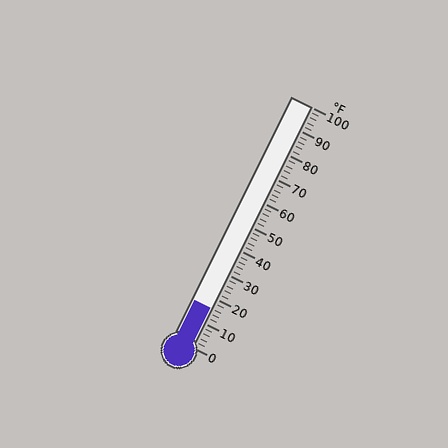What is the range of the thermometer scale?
The thermometer scale ranges from 0°F to 100°F.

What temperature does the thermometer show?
The thermometer shows approximately 16°F.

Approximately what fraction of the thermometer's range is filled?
The thermometer is filled to approximately 15% of its range.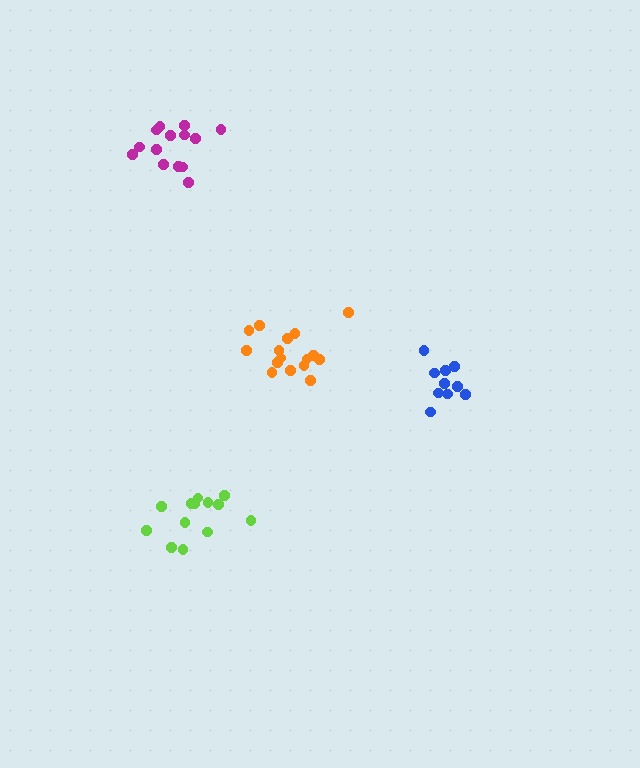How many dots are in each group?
Group 1: 13 dots, Group 2: 14 dots, Group 3: 10 dots, Group 4: 16 dots (53 total).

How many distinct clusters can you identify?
There are 4 distinct clusters.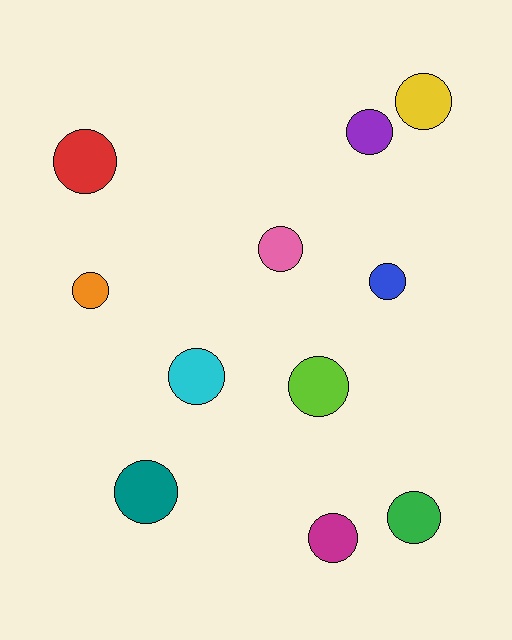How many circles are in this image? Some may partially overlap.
There are 11 circles.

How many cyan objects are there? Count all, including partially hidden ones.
There is 1 cyan object.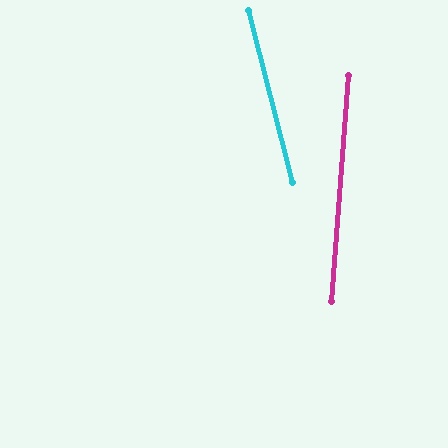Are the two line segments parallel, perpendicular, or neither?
Neither parallel nor perpendicular — they differ by about 19°.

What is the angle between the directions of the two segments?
Approximately 19 degrees.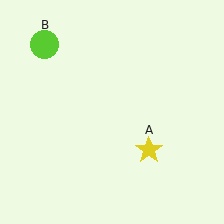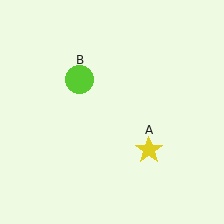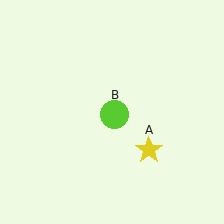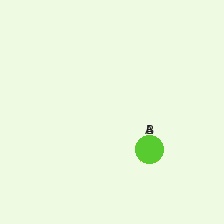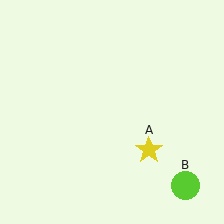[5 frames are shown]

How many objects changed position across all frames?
1 object changed position: lime circle (object B).